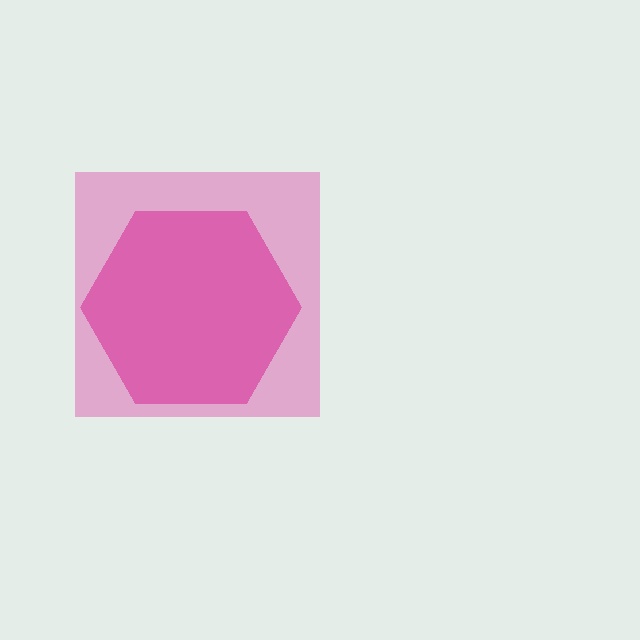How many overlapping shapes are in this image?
There are 2 overlapping shapes in the image.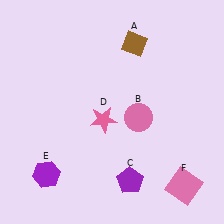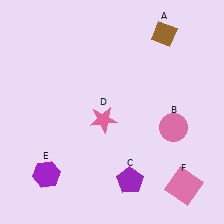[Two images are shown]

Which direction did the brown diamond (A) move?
The brown diamond (A) moved right.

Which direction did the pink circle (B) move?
The pink circle (B) moved right.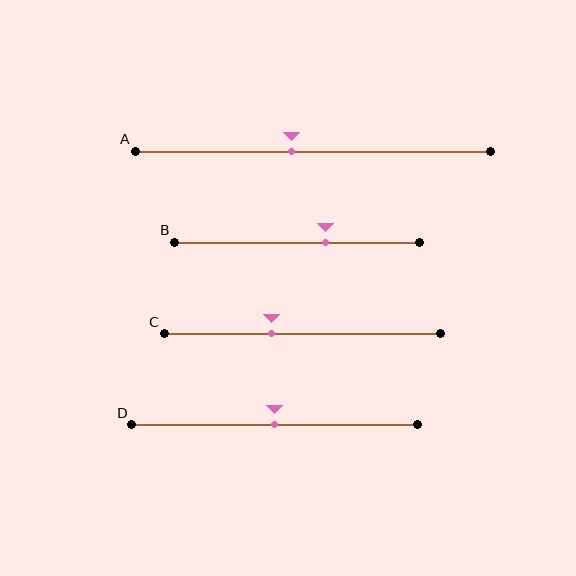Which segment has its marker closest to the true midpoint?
Segment D has its marker closest to the true midpoint.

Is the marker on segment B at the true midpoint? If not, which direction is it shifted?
No, the marker on segment B is shifted to the right by about 12% of the segment length.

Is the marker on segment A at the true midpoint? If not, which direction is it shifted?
No, the marker on segment A is shifted to the left by about 6% of the segment length.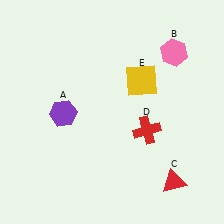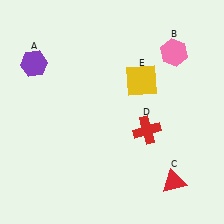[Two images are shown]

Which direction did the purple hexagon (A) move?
The purple hexagon (A) moved up.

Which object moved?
The purple hexagon (A) moved up.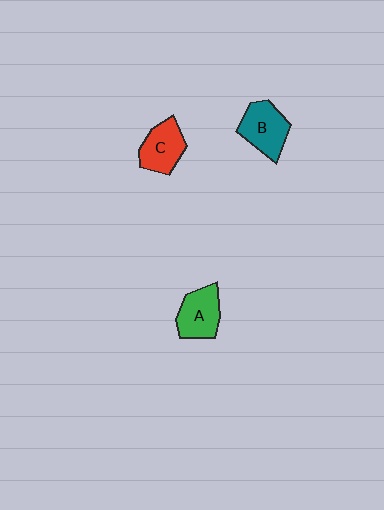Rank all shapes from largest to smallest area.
From largest to smallest: B (teal), A (green), C (red).